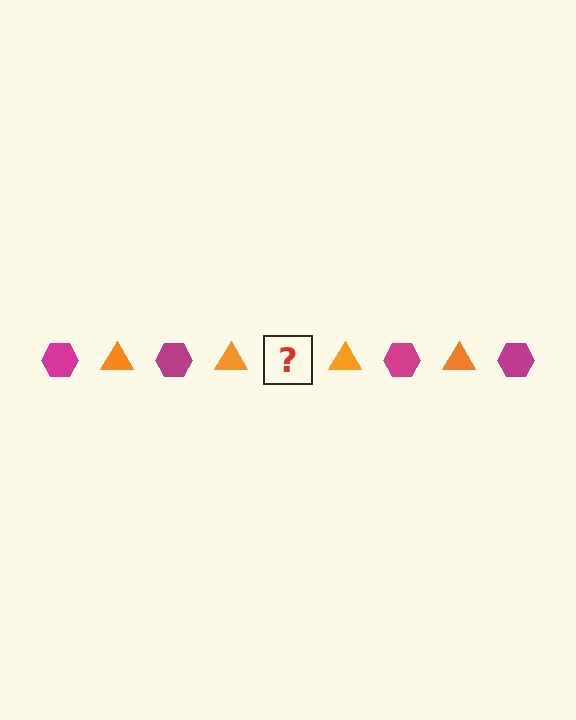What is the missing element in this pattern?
The missing element is a magenta hexagon.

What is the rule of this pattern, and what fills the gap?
The rule is that the pattern alternates between magenta hexagon and orange triangle. The gap should be filled with a magenta hexagon.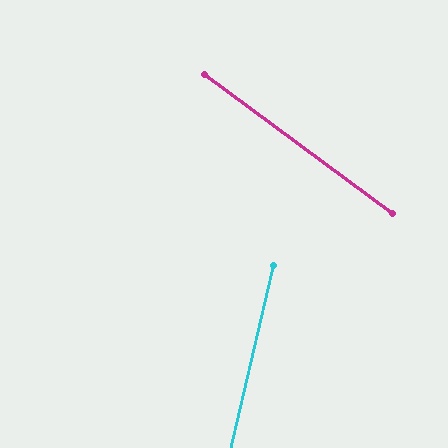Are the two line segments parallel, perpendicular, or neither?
Neither parallel nor perpendicular — they differ by about 67°.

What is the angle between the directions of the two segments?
Approximately 67 degrees.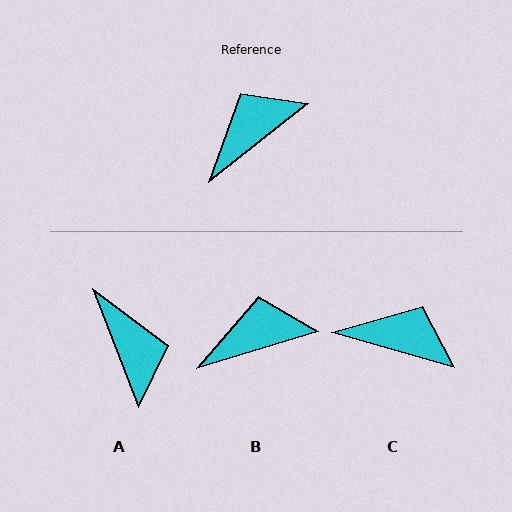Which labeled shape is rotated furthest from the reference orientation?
A, about 107 degrees away.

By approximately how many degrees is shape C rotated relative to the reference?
Approximately 54 degrees clockwise.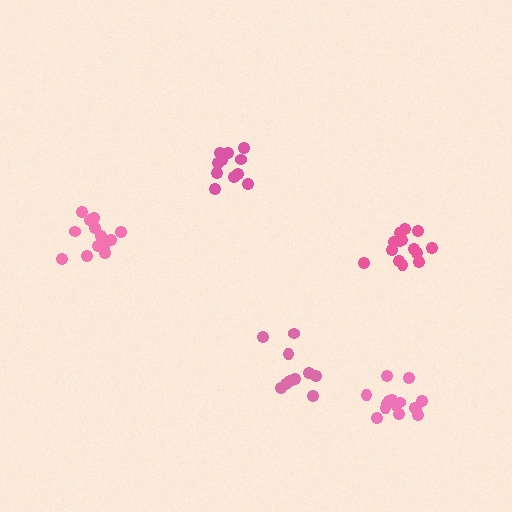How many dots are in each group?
Group 1: 10 dots, Group 2: 11 dots, Group 3: 14 dots, Group 4: 15 dots, Group 5: 14 dots (64 total).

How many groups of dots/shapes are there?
There are 5 groups.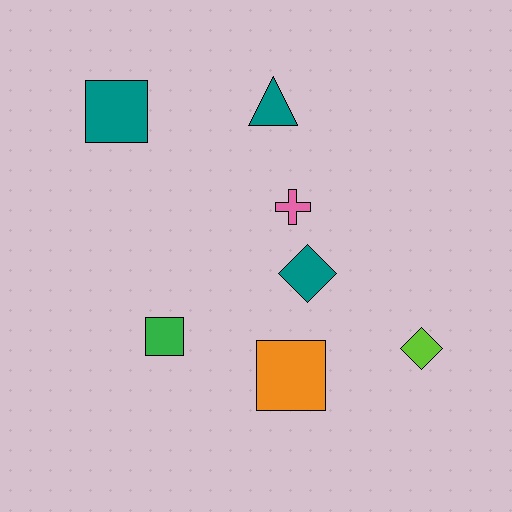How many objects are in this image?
There are 7 objects.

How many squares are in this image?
There are 3 squares.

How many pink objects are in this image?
There is 1 pink object.